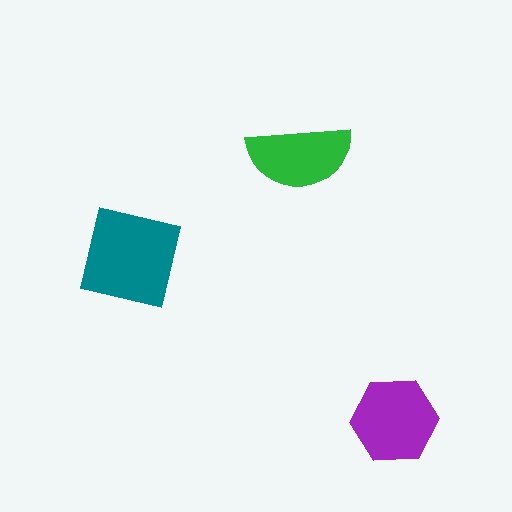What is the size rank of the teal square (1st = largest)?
1st.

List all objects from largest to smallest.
The teal square, the purple hexagon, the green semicircle.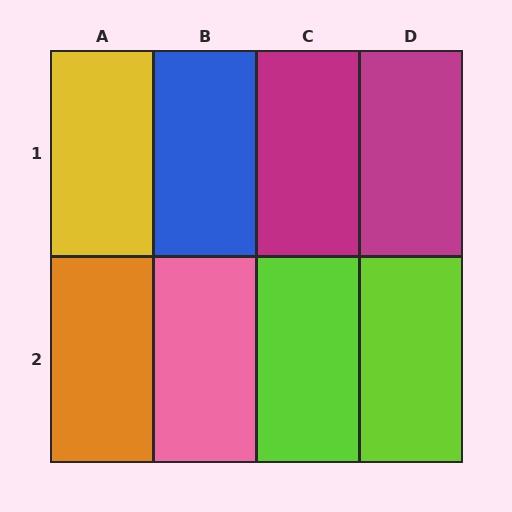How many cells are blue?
1 cell is blue.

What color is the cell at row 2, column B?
Pink.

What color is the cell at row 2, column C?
Lime.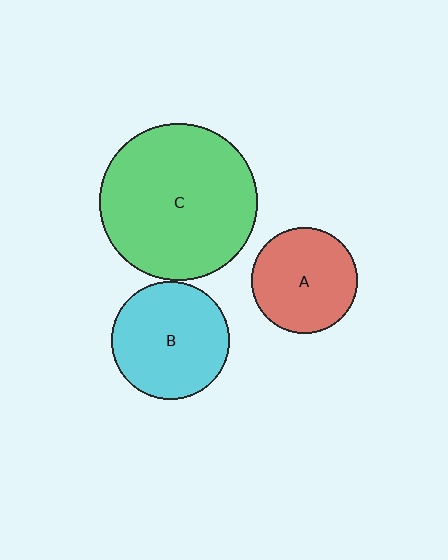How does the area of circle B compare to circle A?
Approximately 1.2 times.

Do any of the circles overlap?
No, none of the circles overlap.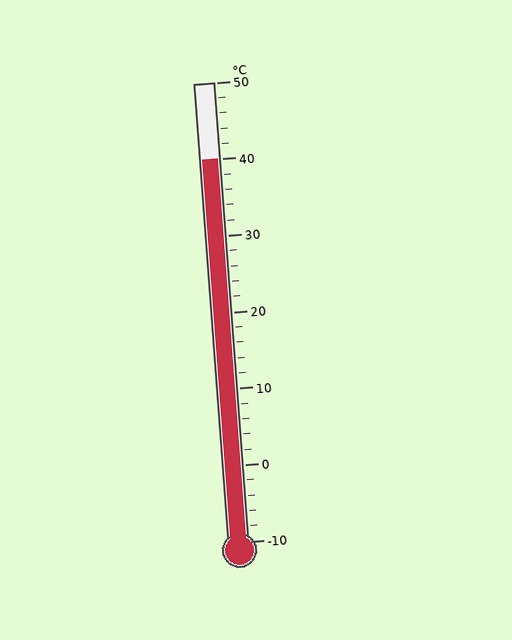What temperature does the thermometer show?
The thermometer shows approximately 40°C.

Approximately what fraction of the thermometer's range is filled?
The thermometer is filled to approximately 85% of its range.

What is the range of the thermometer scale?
The thermometer scale ranges from -10°C to 50°C.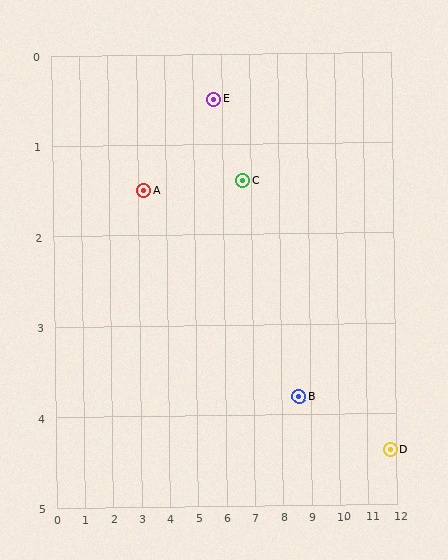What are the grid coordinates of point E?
Point E is at approximately (5.7, 0.5).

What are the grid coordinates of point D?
Point D is at approximately (11.8, 4.4).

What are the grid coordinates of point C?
Point C is at approximately (6.7, 1.4).